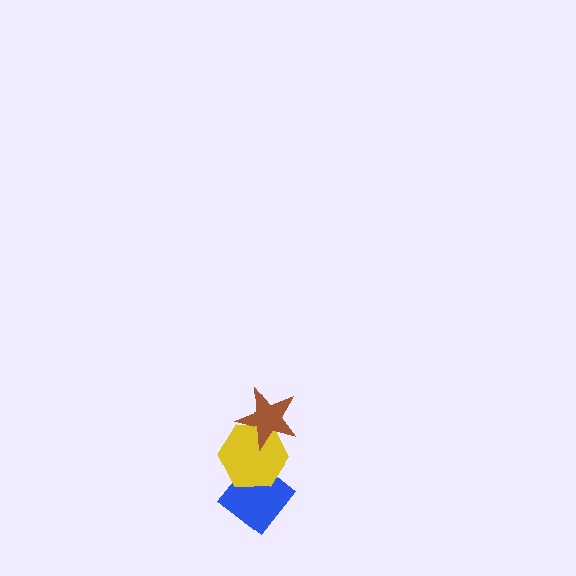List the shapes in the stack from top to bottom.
From top to bottom: the brown star, the yellow hexagon, the blue diamond.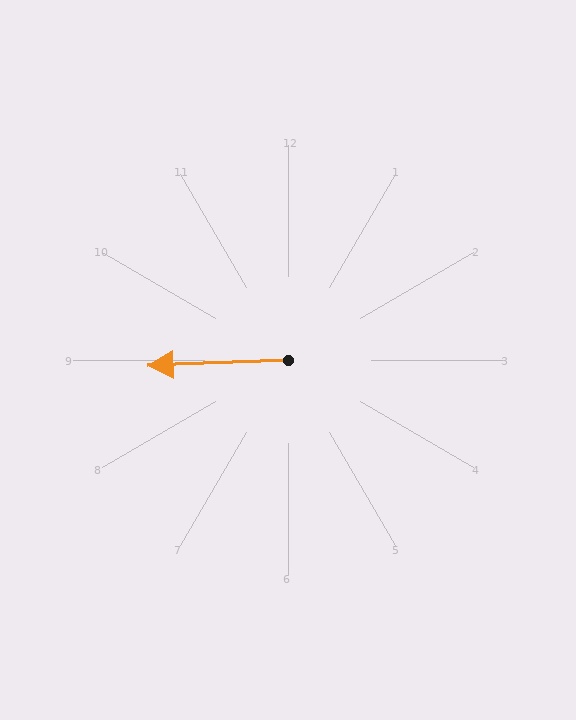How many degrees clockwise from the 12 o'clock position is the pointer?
Approximately 268 degrees.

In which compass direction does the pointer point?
West.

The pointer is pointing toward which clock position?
Roughly 9 o'clock.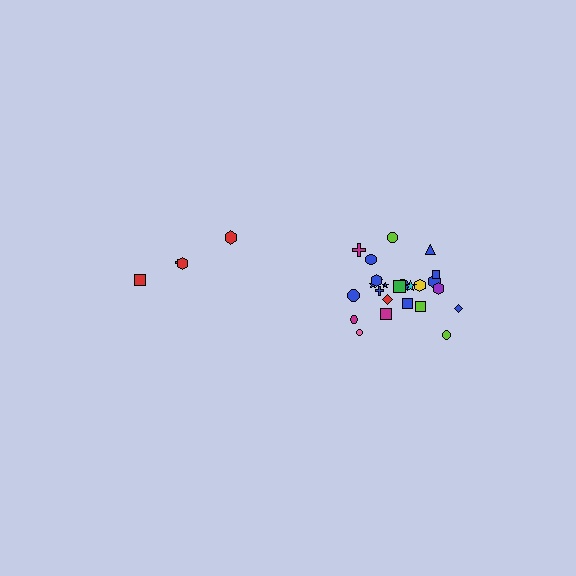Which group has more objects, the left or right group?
The right group.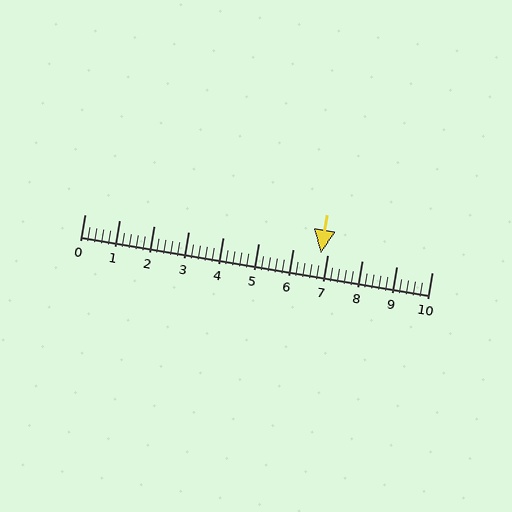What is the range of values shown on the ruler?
The ruler shows values from 0 to 10.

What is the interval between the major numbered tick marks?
The major tick marks are spaced 1 units apart.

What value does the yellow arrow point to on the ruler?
The yellow arrow points to approximately 6.8.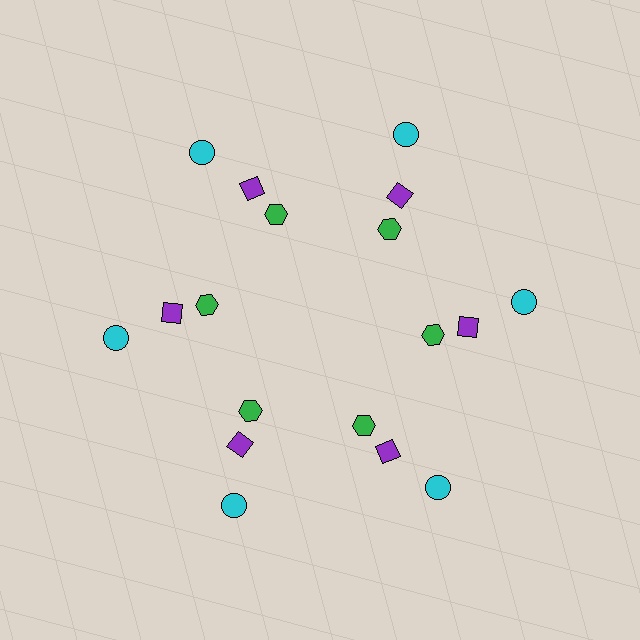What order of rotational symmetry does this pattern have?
This pattern has 6-fold rotational symmetry.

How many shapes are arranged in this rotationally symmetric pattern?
There are 18 shapes, arranged in 6 groups of 3.